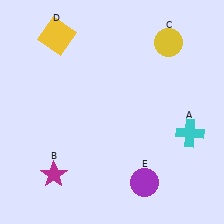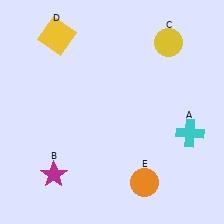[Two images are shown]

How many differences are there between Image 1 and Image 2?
There is 1 difference between the two images.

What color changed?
The circle (E) changed from purple in Image 1 to orange in Image 2.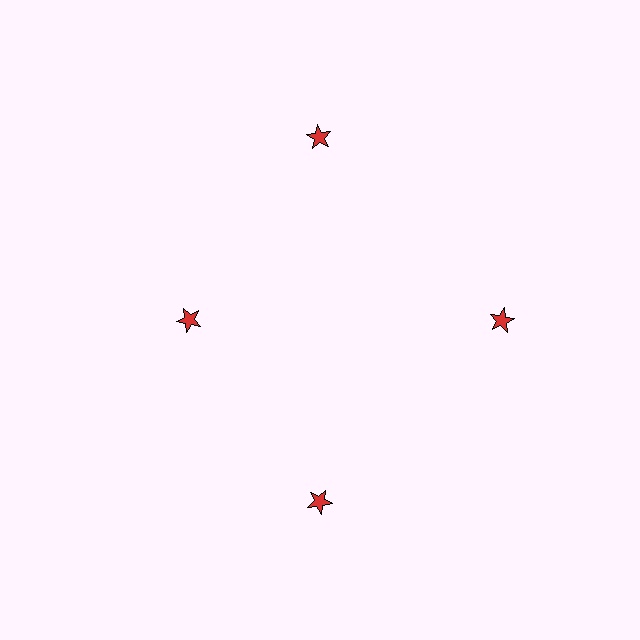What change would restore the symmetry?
The symmetry would be restored by moving it outward, back onto the ring so that all 4 stars sit at equal angles and equal distance from the center.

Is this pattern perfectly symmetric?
No. The 4 red stars are arranged in a ring, but one element near the 9 o'clock position is pulled inward toward the center, breaking the 4-fold rotational symmetry.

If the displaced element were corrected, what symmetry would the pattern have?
It would have 4-fold rotational symmetry — the pattern would map onto itself every 90 degrees.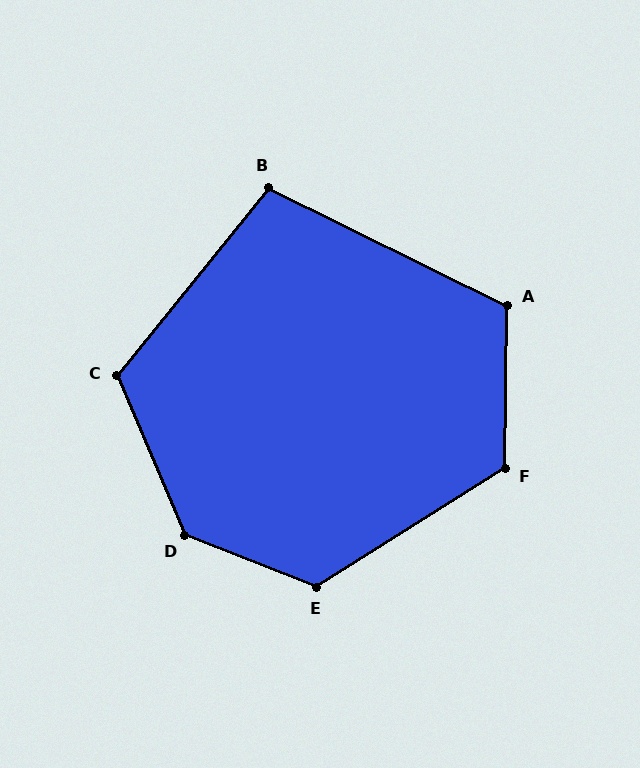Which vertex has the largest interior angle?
D, at approximately 134 degrees.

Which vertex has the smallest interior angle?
B, at approximately 103 degrees.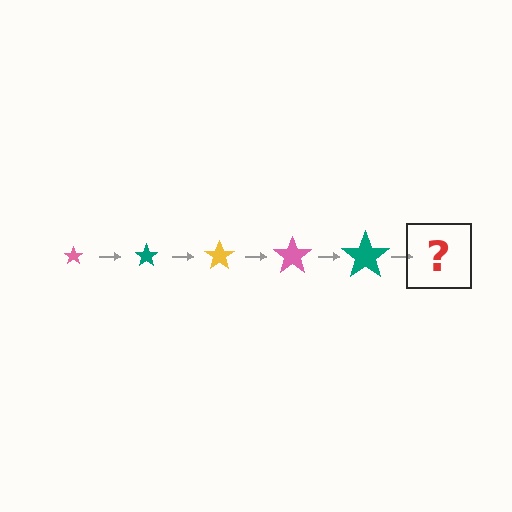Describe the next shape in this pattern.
It should be a yellow star, larger than the previous one.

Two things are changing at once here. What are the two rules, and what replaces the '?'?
The two rules are that the star grows larger each step and the color cycles through pink, teal, and yellow. The '?' should be a yellow star, larger than the previous one.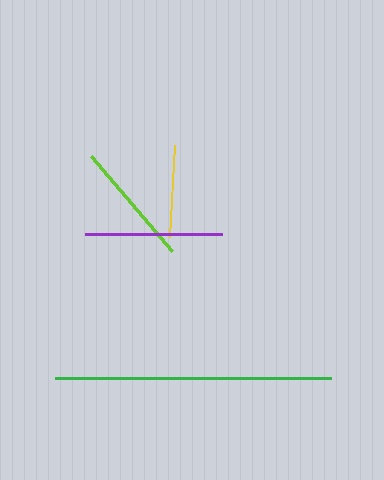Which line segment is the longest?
The green line is the longest at approximately 276 pixels.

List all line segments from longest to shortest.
From longest to shortest: green, purple, lime, yellow.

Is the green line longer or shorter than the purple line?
The green line is longer than the purple line.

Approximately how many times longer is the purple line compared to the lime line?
The purple line is approximately 1.1 times the length of the lime line.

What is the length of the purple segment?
The purple segment is approximately 137 pixels long.